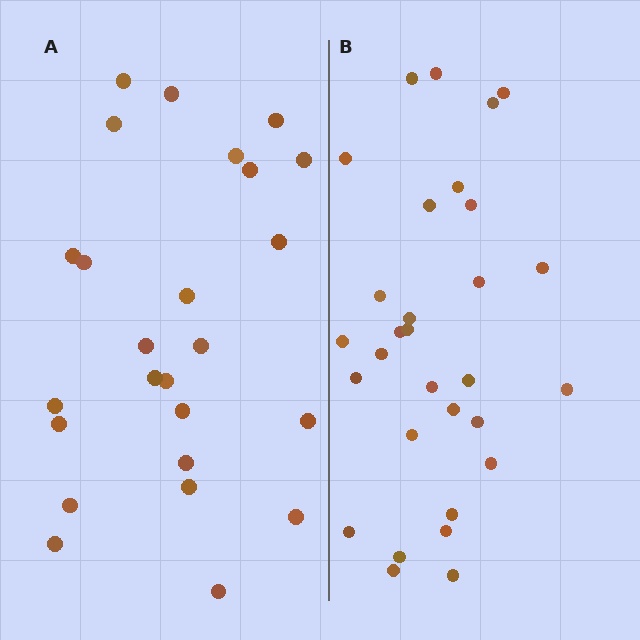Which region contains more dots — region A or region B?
Region B (the right region) has more dots.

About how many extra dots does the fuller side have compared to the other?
Region B has about 5 more dots than region A.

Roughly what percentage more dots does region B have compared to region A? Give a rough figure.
About 20% more.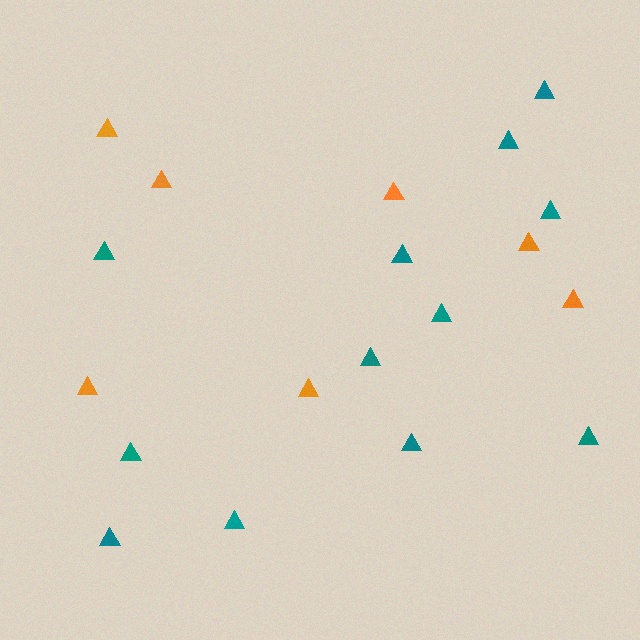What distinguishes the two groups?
There are 2 groups: one group of teal triangles (12) and one group of orange triangles (7).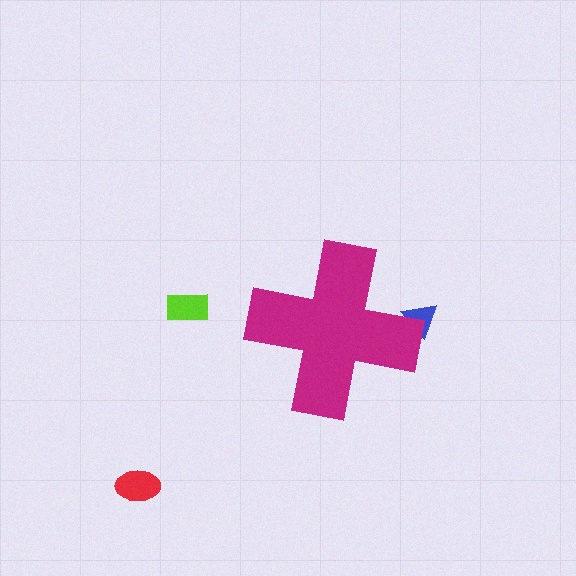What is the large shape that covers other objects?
A magenta cross.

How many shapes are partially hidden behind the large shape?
1 shape is partially hidden.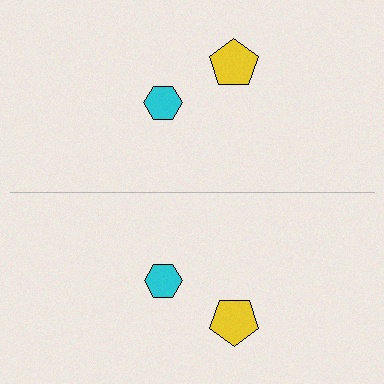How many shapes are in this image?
There are 4 shapes in this image.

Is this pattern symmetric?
Yes, this pattern has bilateral (reflection) symmetry.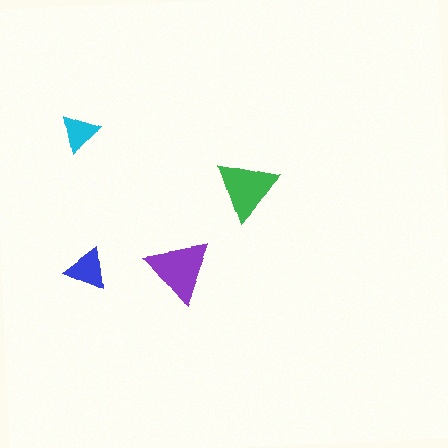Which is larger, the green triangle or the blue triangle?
The green one.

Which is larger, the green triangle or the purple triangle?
The purple one.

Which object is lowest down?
The purple triangle is bottommost.